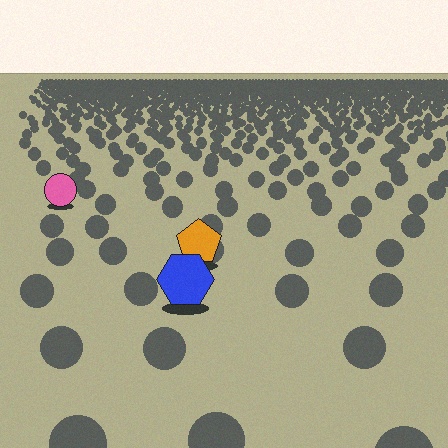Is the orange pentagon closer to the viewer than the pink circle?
Yes. The orange pentagon is closer — you can tell from the texture gradient: the ground texture is coarser near it.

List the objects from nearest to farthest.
From nearest to farthest: the blue hexagon, the orange pentagon, the pink circle.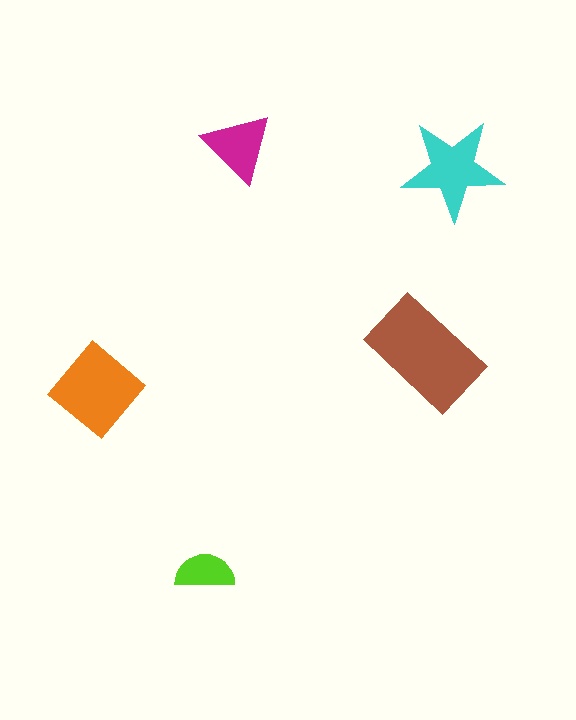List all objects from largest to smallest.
The brown rectangle, the orange diamond, the cyan star, the magenta triangle, the lime semicircle.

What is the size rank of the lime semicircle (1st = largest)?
5th.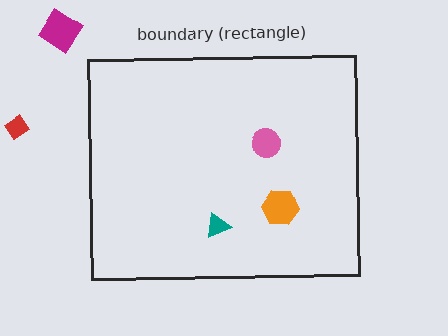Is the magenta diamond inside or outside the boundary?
Outside.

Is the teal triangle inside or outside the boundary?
Inside.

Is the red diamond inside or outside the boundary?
Outside.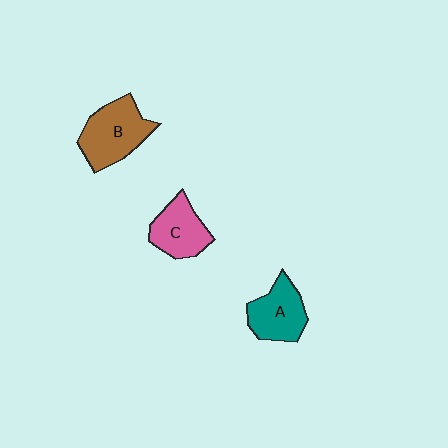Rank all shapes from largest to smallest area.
From largest to smallest: B (brown), A (teal), C (pink).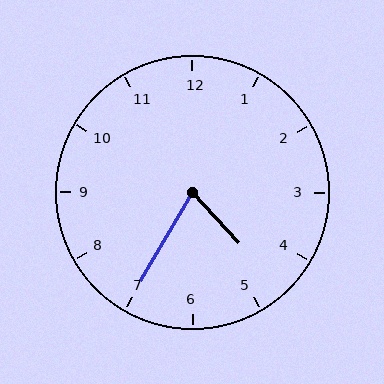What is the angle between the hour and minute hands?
Approximately 72 degrees.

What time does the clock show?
4:35.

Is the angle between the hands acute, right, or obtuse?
It is acute.